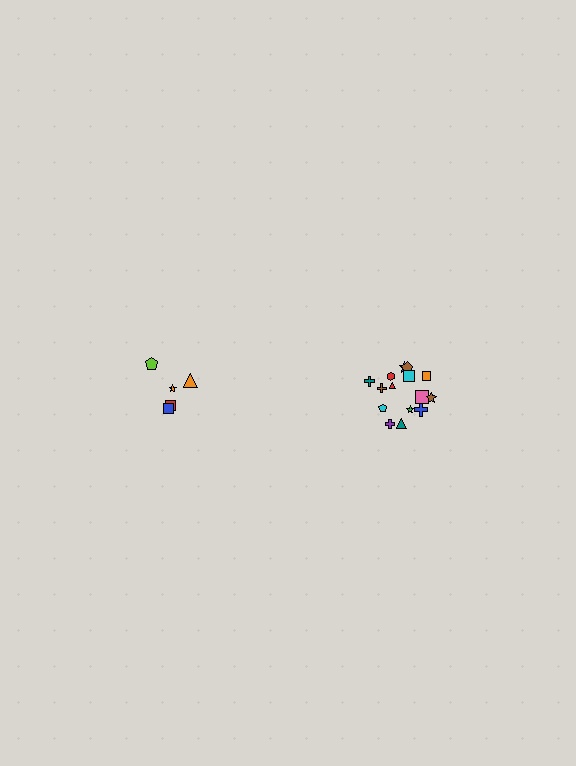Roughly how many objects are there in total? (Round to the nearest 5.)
Roughly 20 objects in total.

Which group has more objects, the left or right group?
The right group.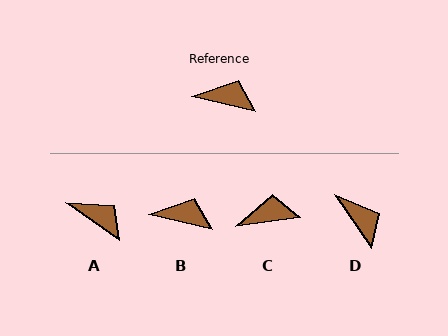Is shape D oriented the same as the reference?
No, it is off by about 41 degrees.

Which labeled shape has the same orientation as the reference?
B.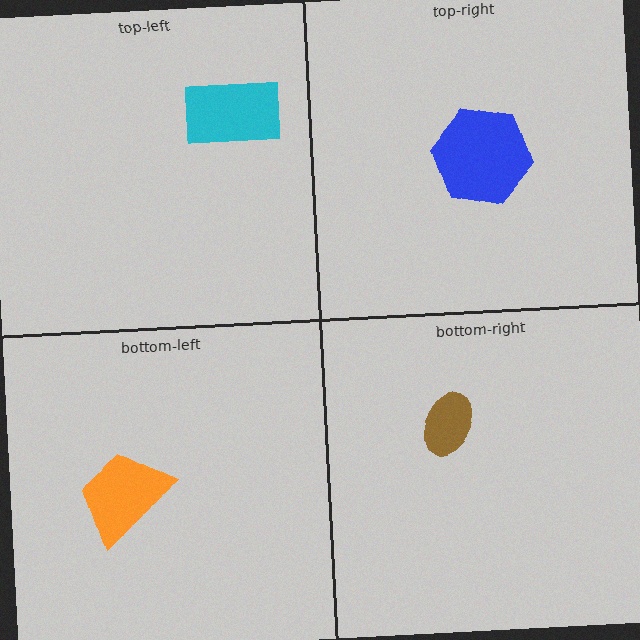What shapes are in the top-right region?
The blue hexagon.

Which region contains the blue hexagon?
The top-right region.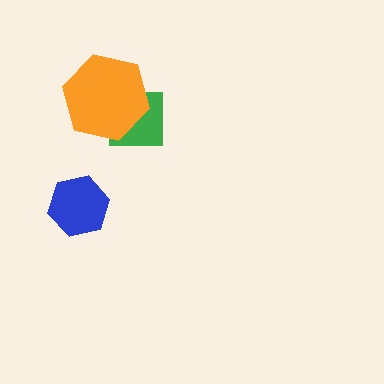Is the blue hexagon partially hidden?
No, no other shape covers it.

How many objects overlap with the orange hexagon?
1 object overlaps with the orange hexagon.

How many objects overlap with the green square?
1 object overlaps with the green square.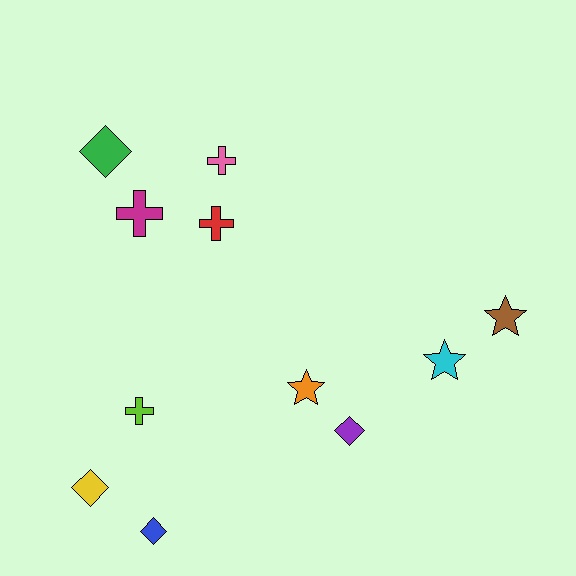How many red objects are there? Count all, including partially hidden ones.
There is 1 red object.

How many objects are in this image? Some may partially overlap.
There are 11 objects.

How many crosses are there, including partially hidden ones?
There are 4 crosses.